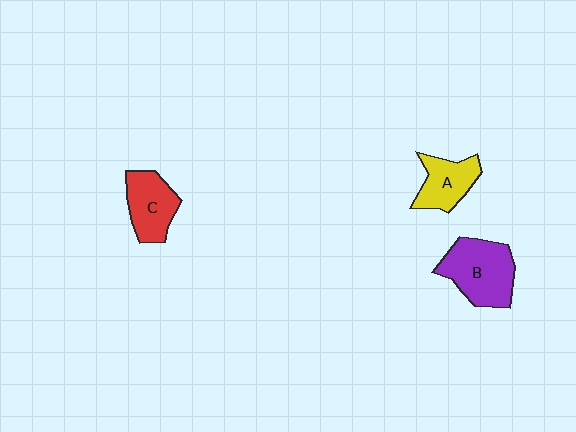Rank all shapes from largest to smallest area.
From largest to smallest: B (purple), C (red), A (yellow).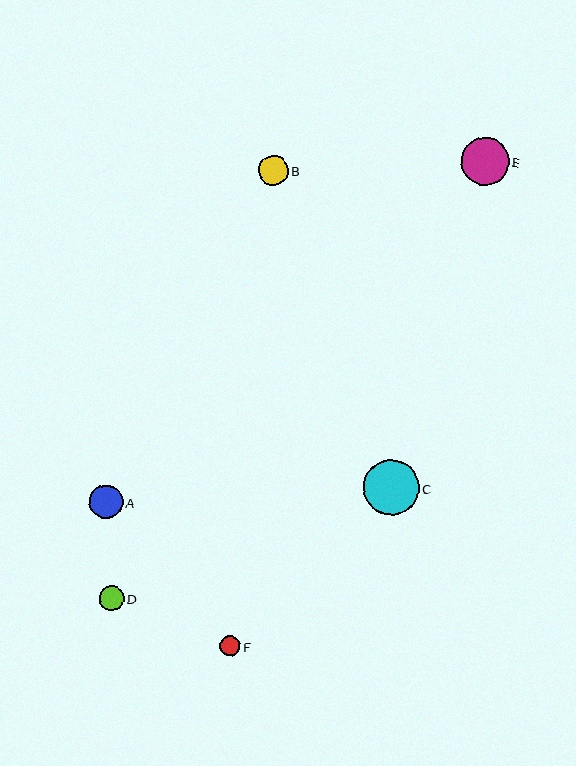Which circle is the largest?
Circle C is the largest with a size of approximately 55 pixels.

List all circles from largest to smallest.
From largest to smallest: C, E, A, B, D, F.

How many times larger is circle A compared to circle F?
Circle A is approximately 1.7 times the size of circle F.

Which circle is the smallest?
Circle F is the smallest with a size of approximately 20 pixels.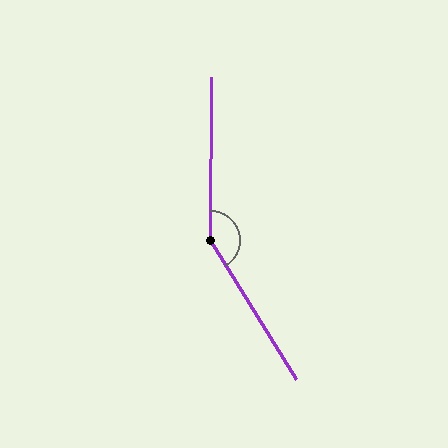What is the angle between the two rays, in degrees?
Approximately 148 degrees.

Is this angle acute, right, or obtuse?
It is obtuse.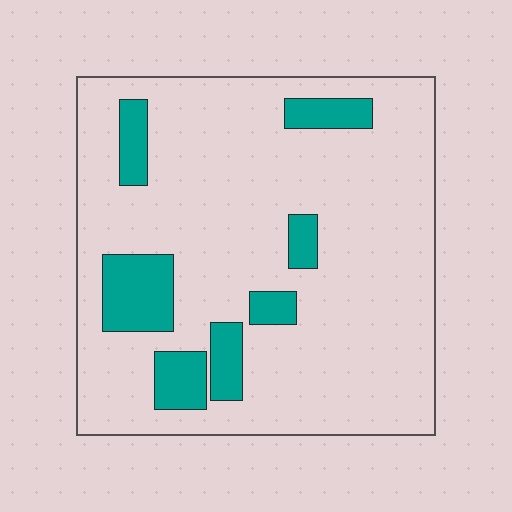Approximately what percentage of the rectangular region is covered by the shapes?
Approximately 15%.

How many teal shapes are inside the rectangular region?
7.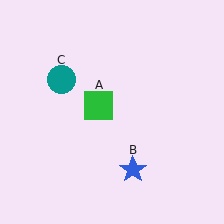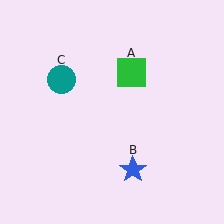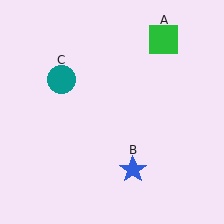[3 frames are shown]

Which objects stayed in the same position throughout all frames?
Blue star (object B) and teal circle (object C) remained stationary.